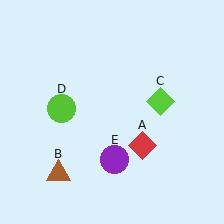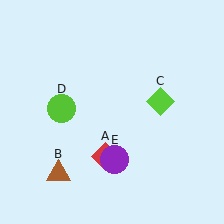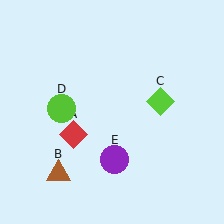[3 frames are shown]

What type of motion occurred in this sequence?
The red diamond (object A) rotated clockwise around the center of the scene.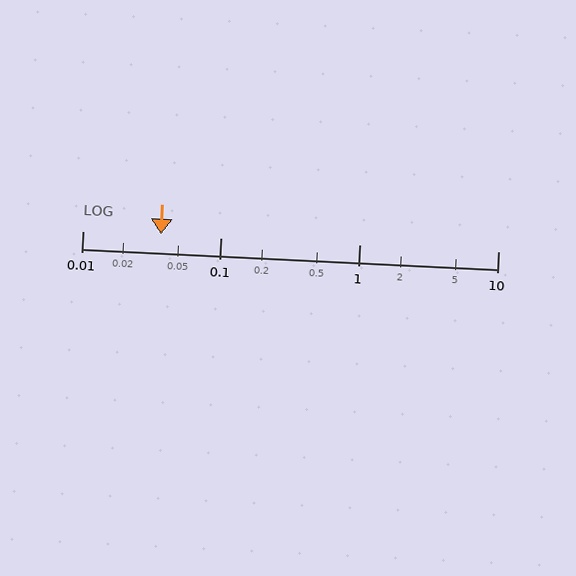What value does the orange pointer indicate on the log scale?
The pointer indicates approximately 0.037.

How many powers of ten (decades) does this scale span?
The scale spans 3 decades, from 0.01 to 10.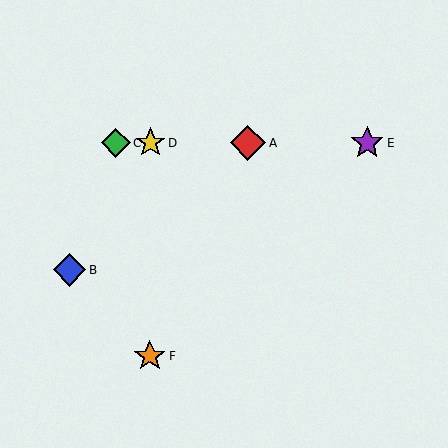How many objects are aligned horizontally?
4 objects (A, C, D, E) are aligned horizontally.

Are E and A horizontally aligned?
Yes, both are at y≈143.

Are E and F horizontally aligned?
No, E is at y≈143 and F is at y≈356.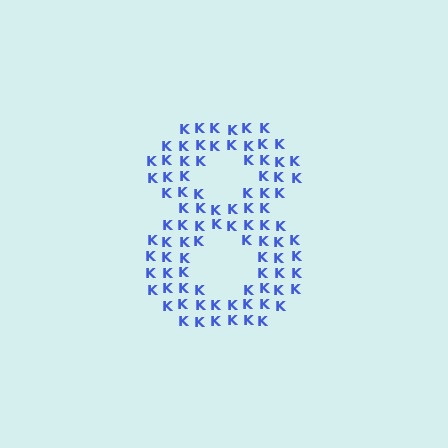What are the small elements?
The small elements are letter K's.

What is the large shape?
The large shape is the digit 8.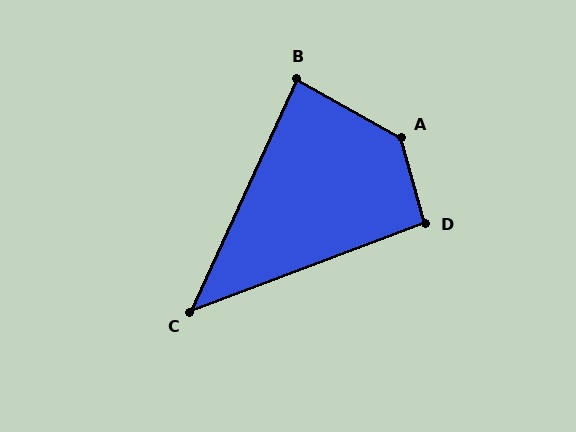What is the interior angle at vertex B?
Approximately 85 degrees (approximately right).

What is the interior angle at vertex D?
Approximately 95 degrees (approximately right).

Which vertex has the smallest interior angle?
C, at approximately 45 degrees.